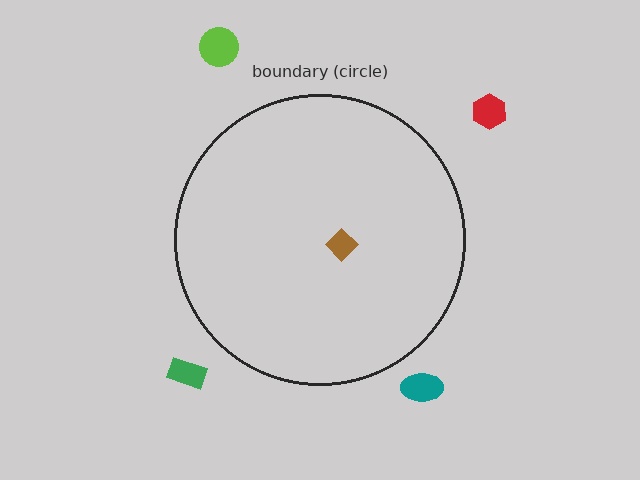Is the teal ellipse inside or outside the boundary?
Outside.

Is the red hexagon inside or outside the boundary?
Outside.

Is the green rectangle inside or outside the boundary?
Outside.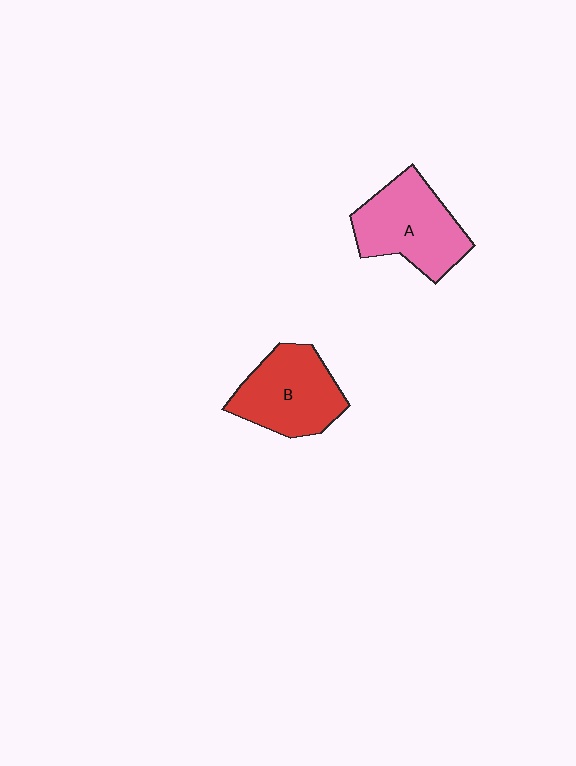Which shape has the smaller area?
Shape B (red).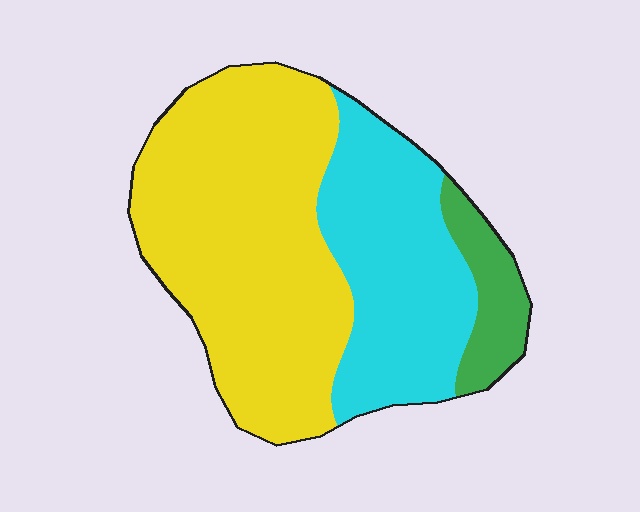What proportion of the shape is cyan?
Cyan takes up about one third (1/3) of the shape.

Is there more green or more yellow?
Yellow.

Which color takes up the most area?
Yellow, at roughly 55%.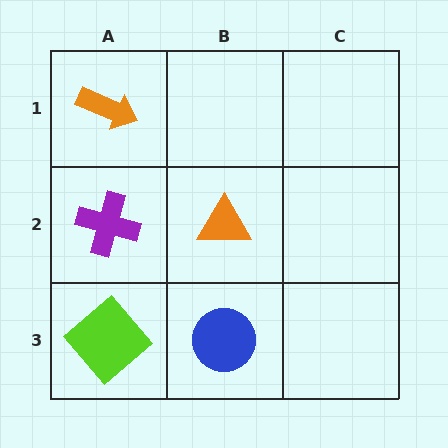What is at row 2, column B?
An orange triangle.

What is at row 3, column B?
A blue circle.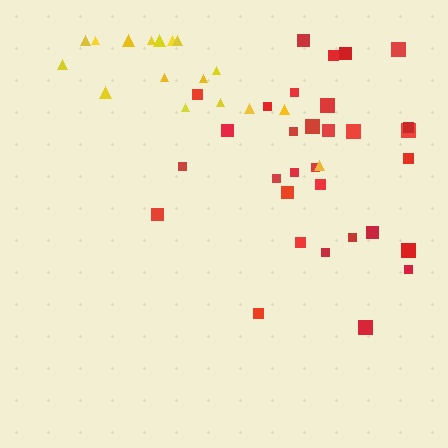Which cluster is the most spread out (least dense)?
Yellow.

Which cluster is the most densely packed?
Red.